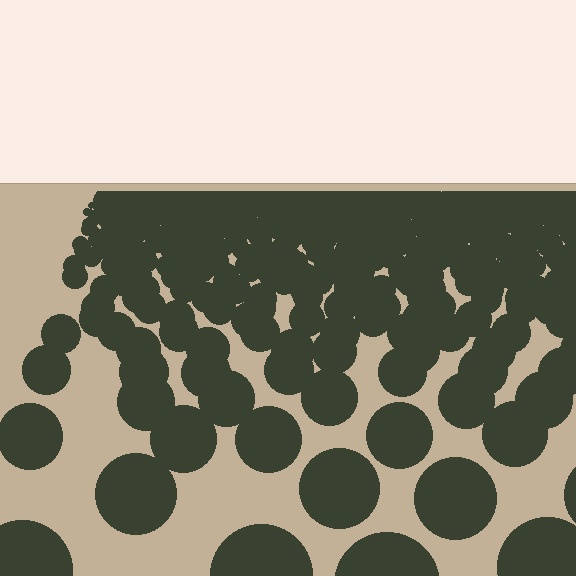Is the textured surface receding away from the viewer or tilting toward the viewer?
The surface is receding away from the viewer. Texture elements get smaller and denser toward the top.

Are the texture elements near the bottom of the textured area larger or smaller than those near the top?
Larger. Near the bottom, elements are closer to the viewer and appear at a bigger on-screen size.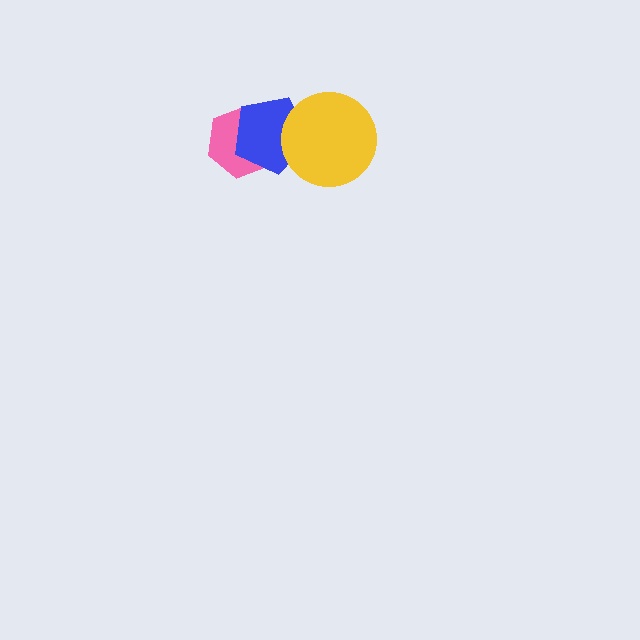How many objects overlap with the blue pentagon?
2 objects overlap with the blue pentagon.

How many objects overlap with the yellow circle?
1 object overlaps with the yellow circle.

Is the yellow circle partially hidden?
No, no other shape covers it.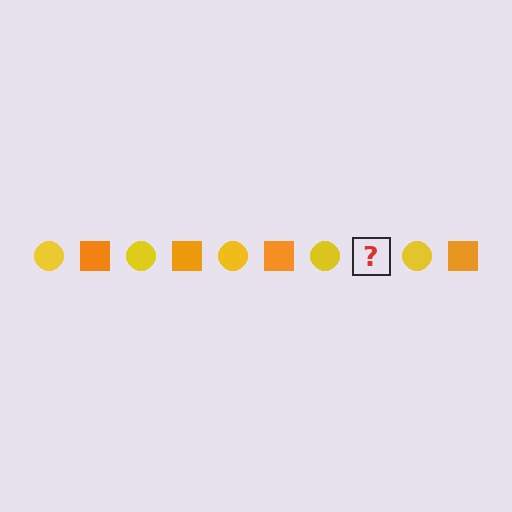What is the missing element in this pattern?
The missing element is an orange square.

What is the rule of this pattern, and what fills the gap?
The rule is that the pattern alternates between yellow circle and orange square. The gap should be filled with an orange square.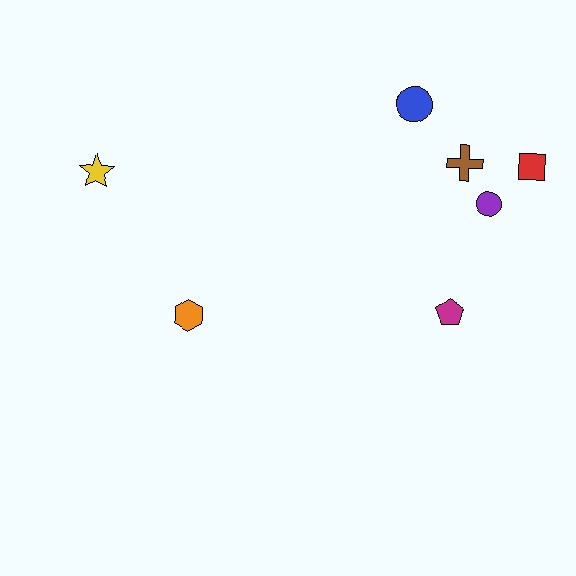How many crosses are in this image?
There is 1 cross.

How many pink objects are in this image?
There are no pink objects.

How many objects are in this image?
There are 7 objects.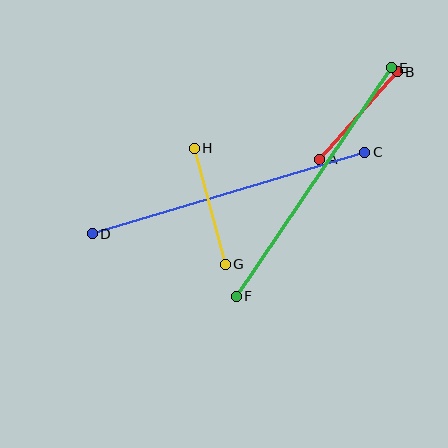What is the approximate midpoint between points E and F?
The midpoint is at approximately (314, 182) pixels.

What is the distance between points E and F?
The distance is approximately 276 pixels.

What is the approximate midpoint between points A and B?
The midpoint is at approximately (359, 115) pixels.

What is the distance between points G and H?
The distance is approximately 120 pixels.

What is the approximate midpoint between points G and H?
The midpoint is at approximately (210, 206) pixels.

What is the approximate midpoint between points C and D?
The midpoint is at approximately (229, 193) pixels.